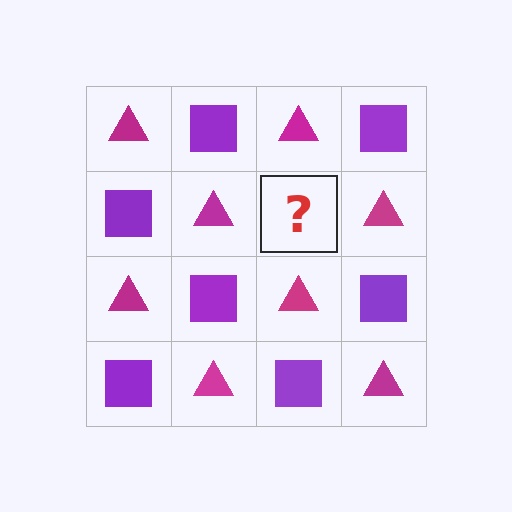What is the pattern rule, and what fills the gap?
The rule is that it alternates magenta triangle and purple square in a checkerboard pattern. The gap should be filled with a purple square.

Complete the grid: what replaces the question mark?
The question mark should be replaced with a purple square.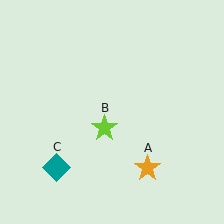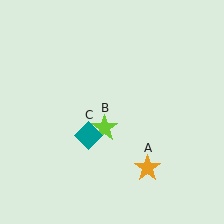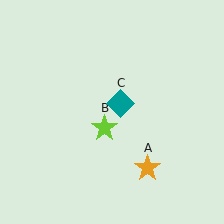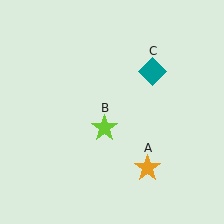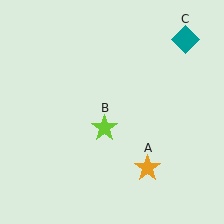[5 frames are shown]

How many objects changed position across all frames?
1 object changed position: teal diamond (object C).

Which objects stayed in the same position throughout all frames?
Orange star (object A) and lime star (object B) remained stationary.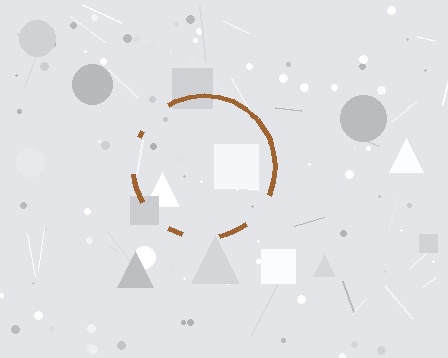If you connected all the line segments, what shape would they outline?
They would outline a circle.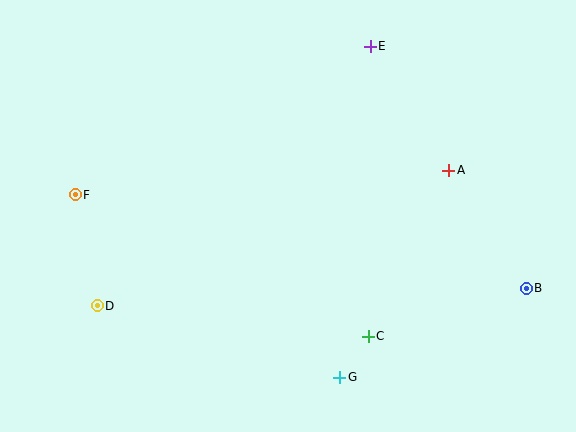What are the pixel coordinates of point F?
Point F is at (75, 195).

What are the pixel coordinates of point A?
Point A is at (449, 170).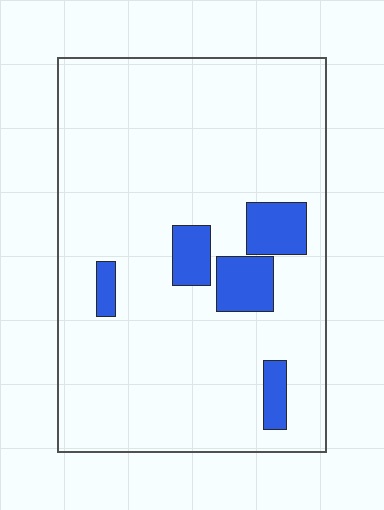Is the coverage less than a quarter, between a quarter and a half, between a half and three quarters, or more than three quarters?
Less than a quarter.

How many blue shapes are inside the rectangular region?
5.